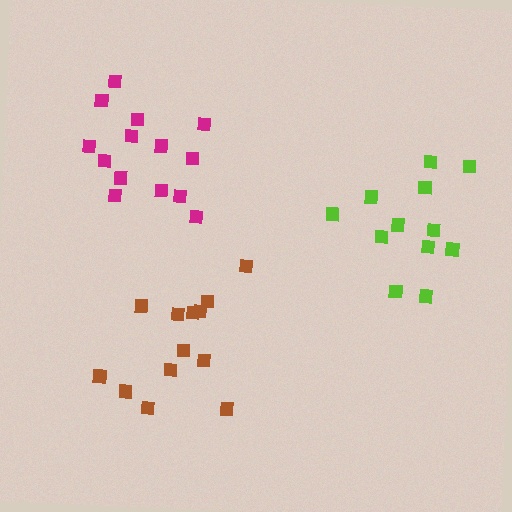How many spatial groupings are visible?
There are 3 spatial groupings.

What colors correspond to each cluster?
The clusters are colored: brown, lime, magenta.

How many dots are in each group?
Group 1: 13 dots, Group 2: 12 dots, Group 3: 14 dots (39 total).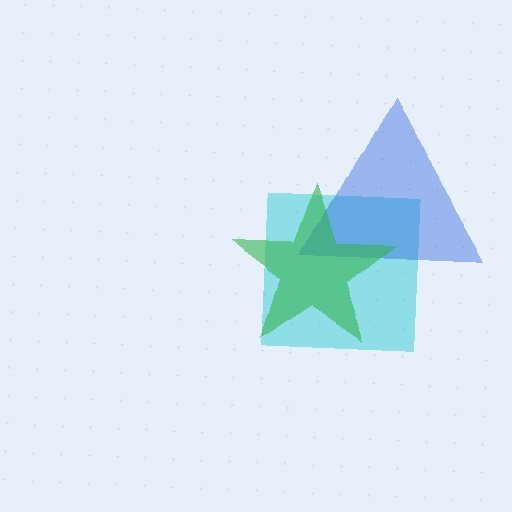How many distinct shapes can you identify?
There are 3 distinct shapes: a cyan square, a blue triangle, a green star.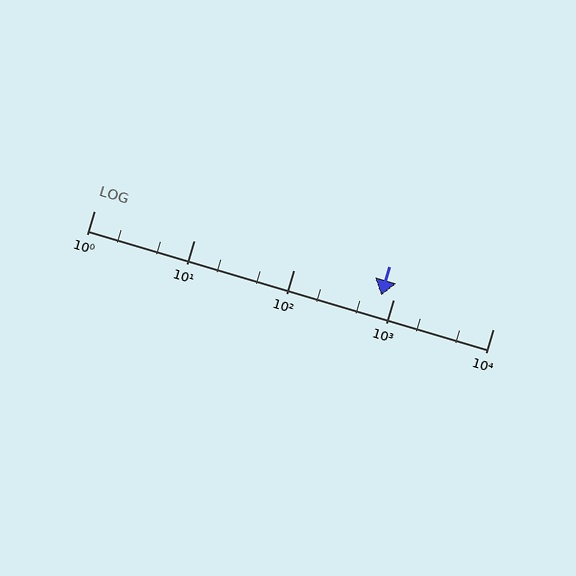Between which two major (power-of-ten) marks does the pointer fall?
The pointer is between 100 and 1000.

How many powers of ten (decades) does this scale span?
The scale spans 4 decades, from 1 to 10000.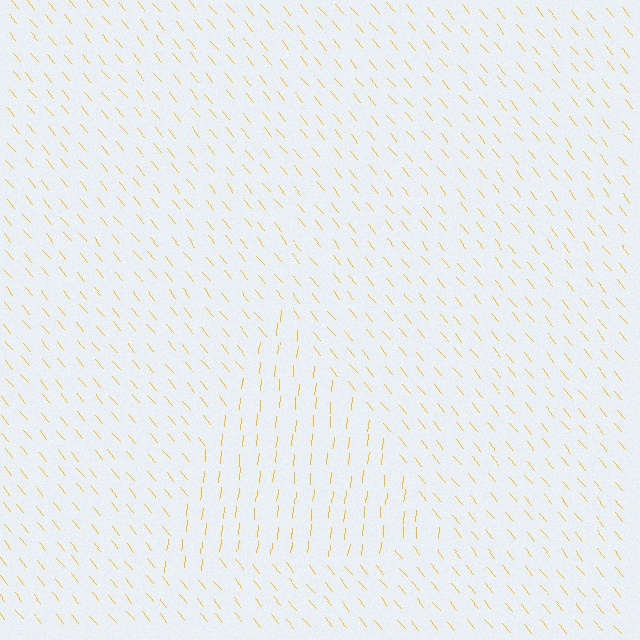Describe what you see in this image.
The image is filled with small yellow line segments. A triangle region in the image has lines oriented differently from the surrounding lines, creating a visible texture boundary.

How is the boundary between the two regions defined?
The boundary is defined purely by a change in line orientation (approximately 45 degrees difference). All lines are the same color and thickness.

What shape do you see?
I see a triangle.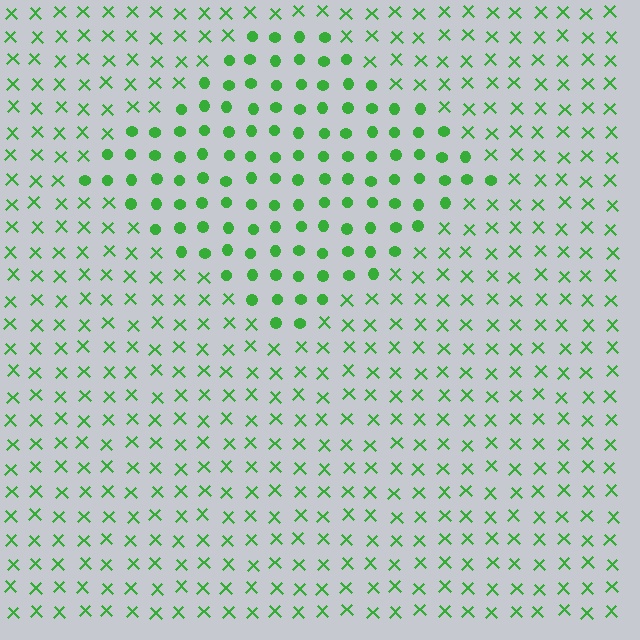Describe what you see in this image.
The image is filled with small green elements arranged in a uniform grid. A diamond-shaped region contains circles, while the surrounding area contains X marks. The boundary is defined purely by the change in element shape.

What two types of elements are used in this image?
The image uses circles inside the diamond region and X marks outside it.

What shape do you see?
I see a diamond.